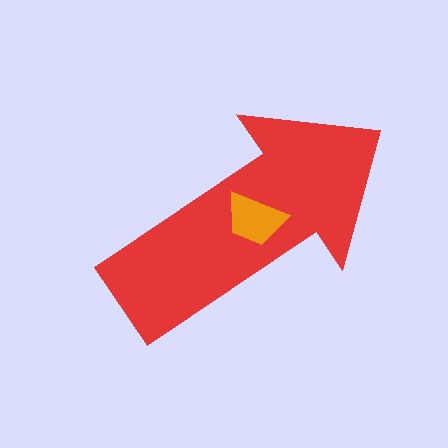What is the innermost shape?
The orange trapezoid.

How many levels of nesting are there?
2.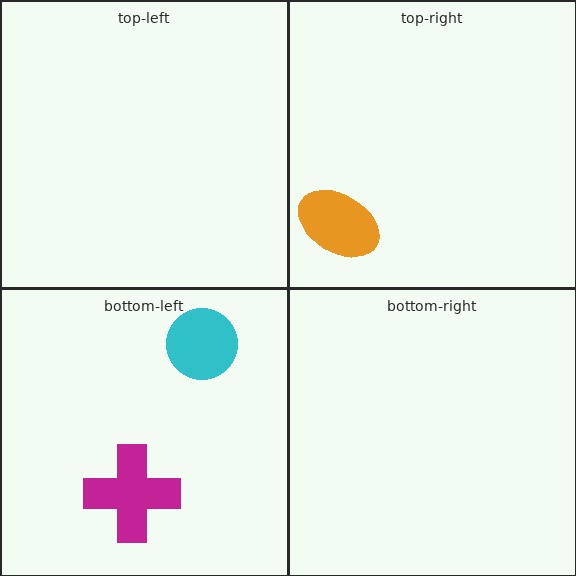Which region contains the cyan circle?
The bottom-left region.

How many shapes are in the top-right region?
1.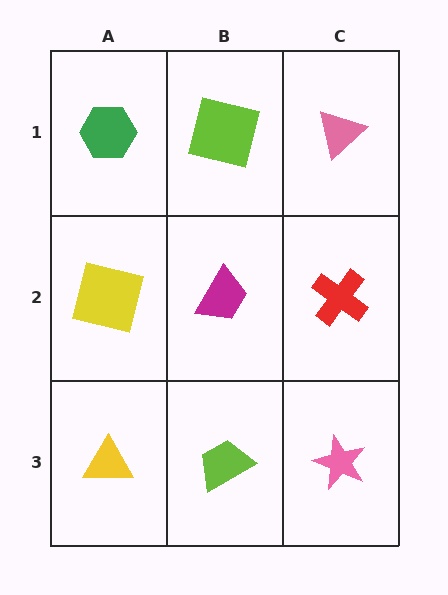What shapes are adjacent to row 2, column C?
A pink triangle (row 1, column C), a pink star (row 3, column C), a magenta trapezoid (row 2, column B).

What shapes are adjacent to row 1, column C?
A red cross (row 2, column C), a lime square (row 1, column B).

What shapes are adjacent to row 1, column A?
A yellow square (row 2, column A), a lime square (row 1, column B).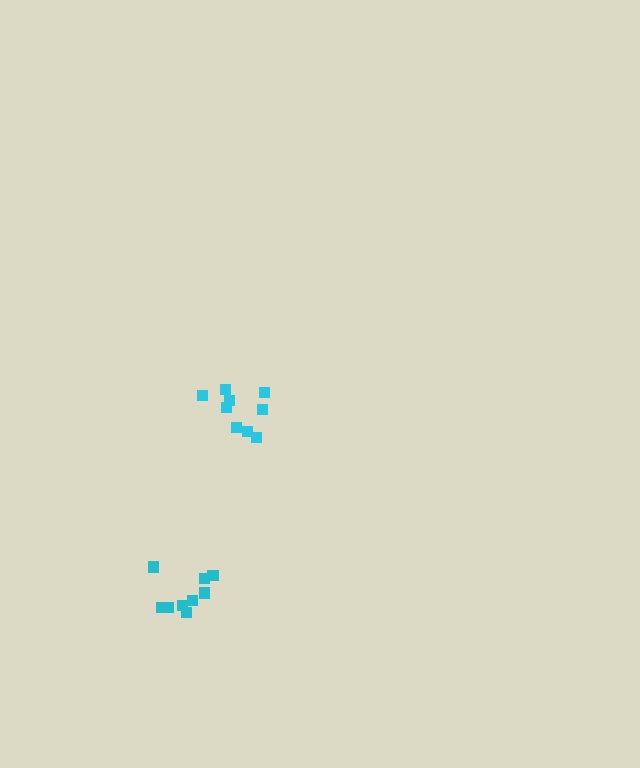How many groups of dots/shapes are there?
There are 2 groups.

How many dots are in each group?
Group 1: 9 dots, Group 2: 9 dots (18 total).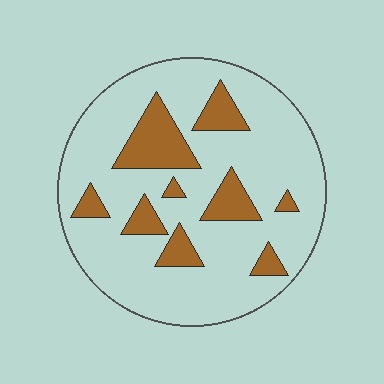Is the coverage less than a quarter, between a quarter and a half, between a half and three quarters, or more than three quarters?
Less than a quarter.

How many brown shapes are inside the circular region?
9.